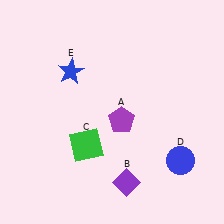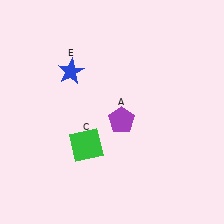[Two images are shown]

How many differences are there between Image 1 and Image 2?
There are 2 differences between the two images.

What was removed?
The blue circle (D), the purple diamond (B) were removed in Image 2.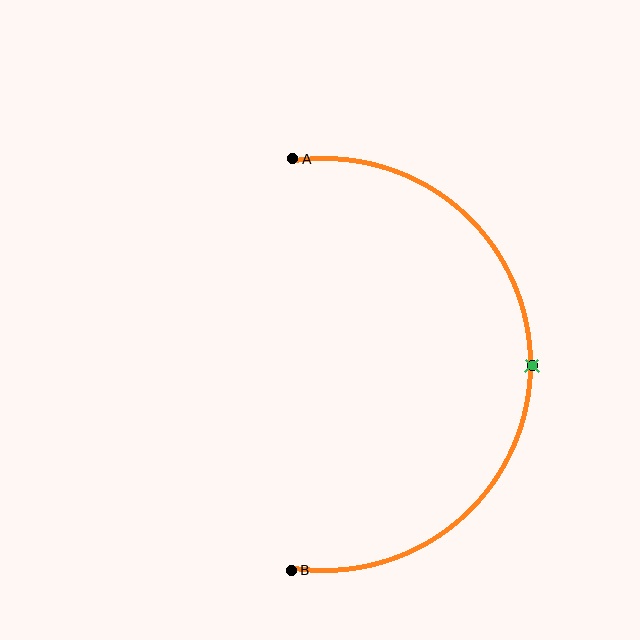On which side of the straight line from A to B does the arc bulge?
The arc bulges to the right of the straight line connecting A and B.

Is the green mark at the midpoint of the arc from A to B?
Yes. The green mark lies on the arc at equal arc-length from both A and B — it is the arc midpoint.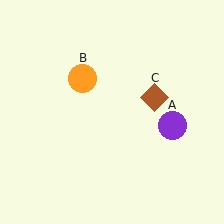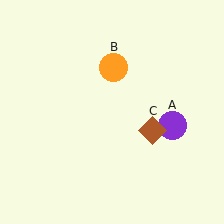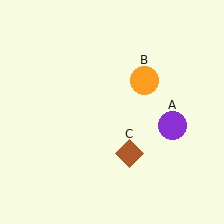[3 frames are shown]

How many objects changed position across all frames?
2 objects changed position: orange circle (object B), brown diamond (object C).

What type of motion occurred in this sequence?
The orange circle (object B), brown diamond (object C) rotated clockwise around the center of the scene.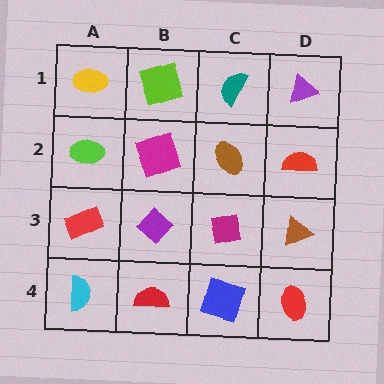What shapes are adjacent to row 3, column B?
A magenta square (row 2, column B), a red semicircle (row 4, column B), a red rectangle (row 3, column A), a magenta square (row 3, column C).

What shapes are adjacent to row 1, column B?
A magenta square (row 2, column B), a yellow ellipse (row 1, column A), a teal semicircle (row 1, column C).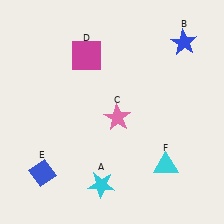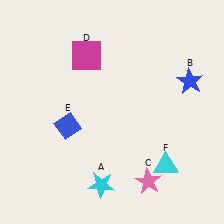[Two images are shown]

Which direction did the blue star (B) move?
The blue star (B) moved down.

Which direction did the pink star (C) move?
The pink star (C) moved down.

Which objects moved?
The objects that moved are: the blue star (B), the pink star (C), the blue diamond (E).